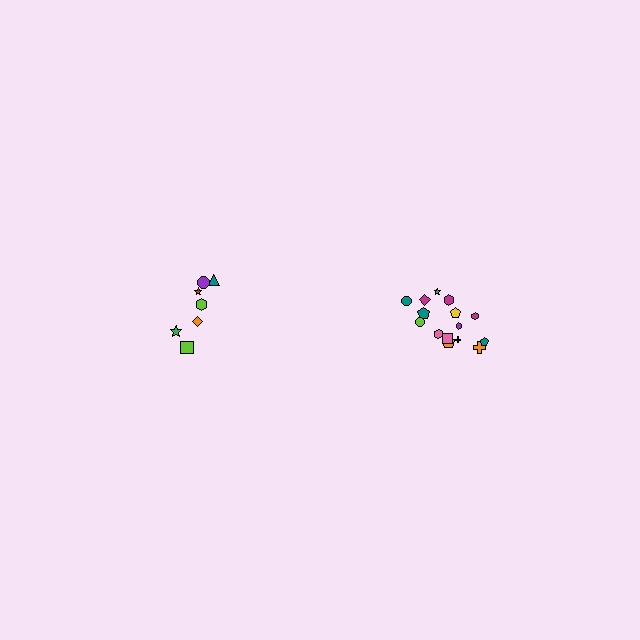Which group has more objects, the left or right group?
The right group.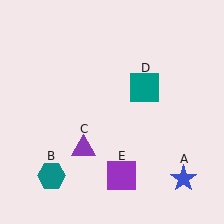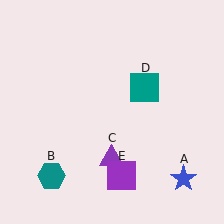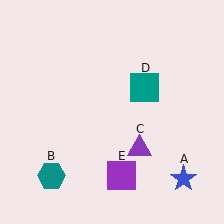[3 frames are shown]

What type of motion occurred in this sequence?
The purple triangle (object C) rotated counterclockwise around the center of the scene.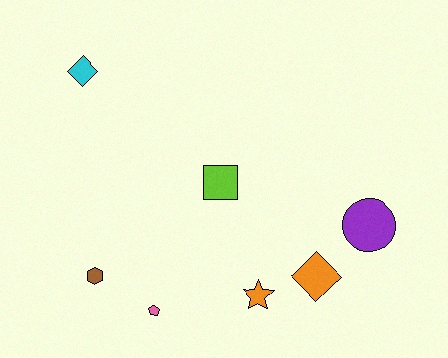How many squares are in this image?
There is 1 square.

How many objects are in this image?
There are 7 objects.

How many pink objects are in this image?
There is 1 pink object.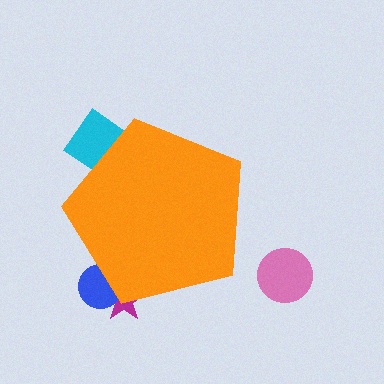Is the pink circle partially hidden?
No, the pink circle is fully visible.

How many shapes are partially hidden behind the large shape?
3 shapes are partially hidden.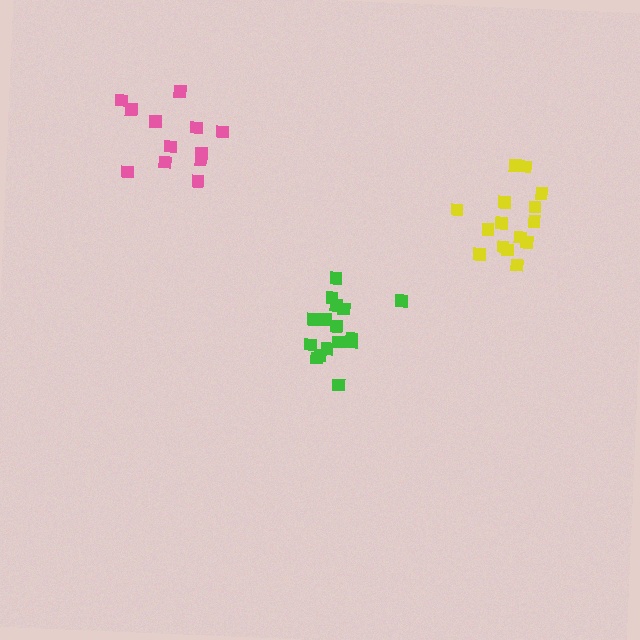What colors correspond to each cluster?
The clusters are colored: green, pink, yellow.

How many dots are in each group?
Group 1: 17 dots, Group 2: 12 dots, Group 3: 15 dots (44 total).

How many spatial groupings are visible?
There are 3 spatial groupings.